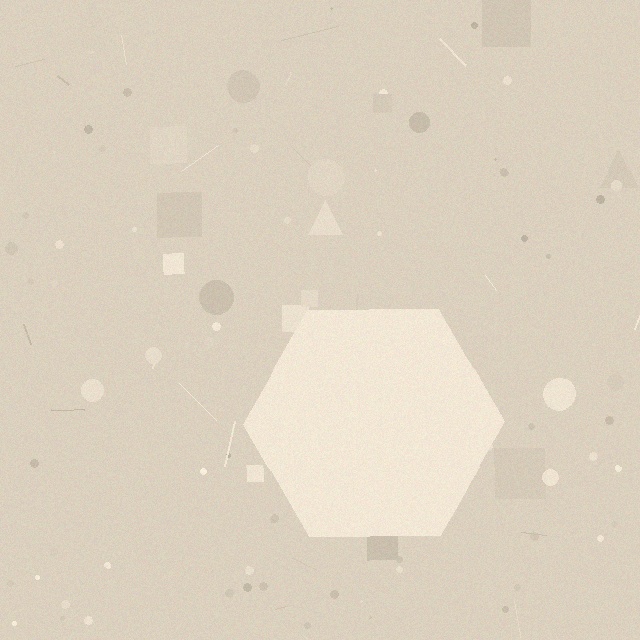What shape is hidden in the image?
A hexagon is hidden in the image.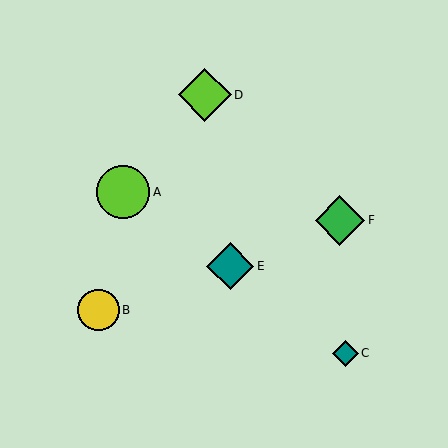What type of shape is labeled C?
Shape C is a teal diamond.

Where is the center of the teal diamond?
The center of the teal diamond is at (230, 266).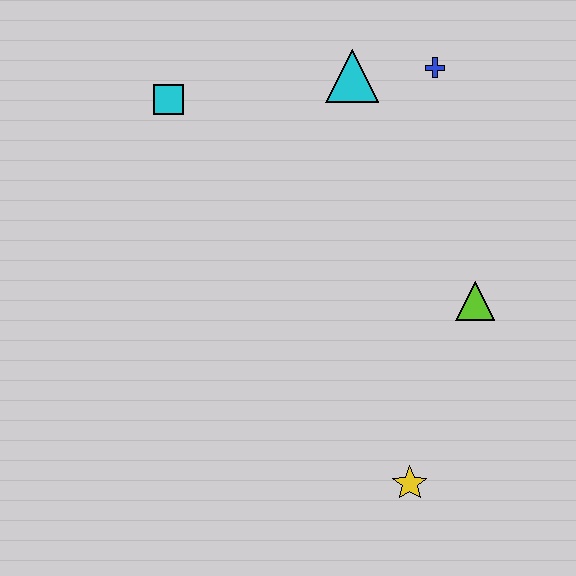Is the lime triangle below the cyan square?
Yes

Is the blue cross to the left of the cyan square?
No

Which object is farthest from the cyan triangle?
The yellow star is farthest from the cyan triangle.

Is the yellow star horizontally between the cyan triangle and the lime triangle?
Yes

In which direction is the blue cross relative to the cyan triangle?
The blue cross is to the right of the cyan triangle.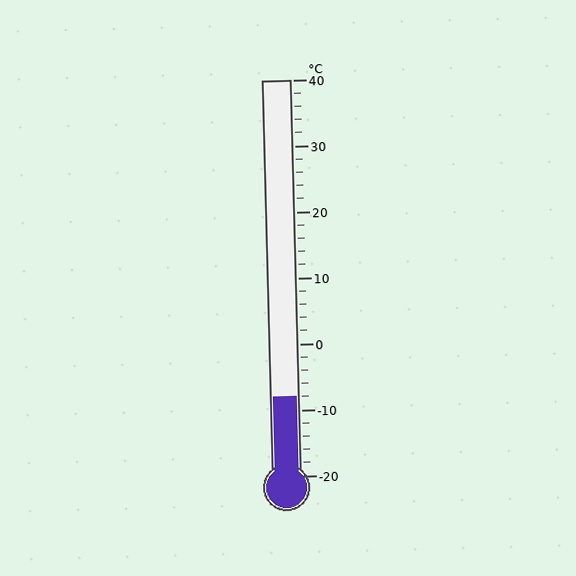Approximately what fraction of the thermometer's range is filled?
The thermometer is filled to approximately 20% of its range.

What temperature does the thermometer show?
The thermometer shows approximately -8°C.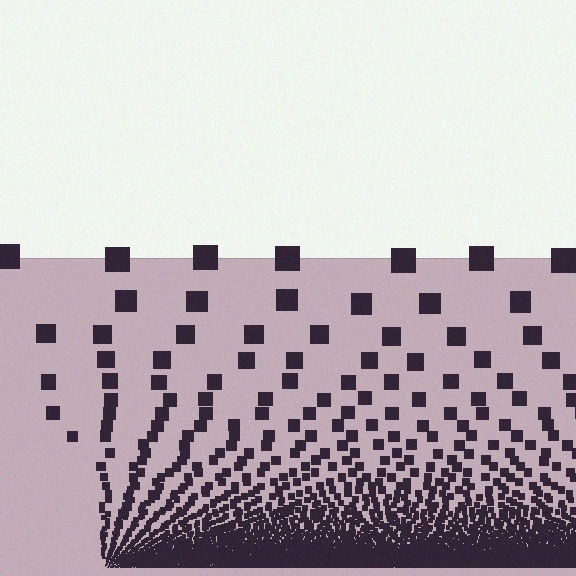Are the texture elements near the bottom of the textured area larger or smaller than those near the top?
Smaller. The gradient is inverted — elements near the bottom are smaller and denser.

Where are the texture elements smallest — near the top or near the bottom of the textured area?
Near the bottom.